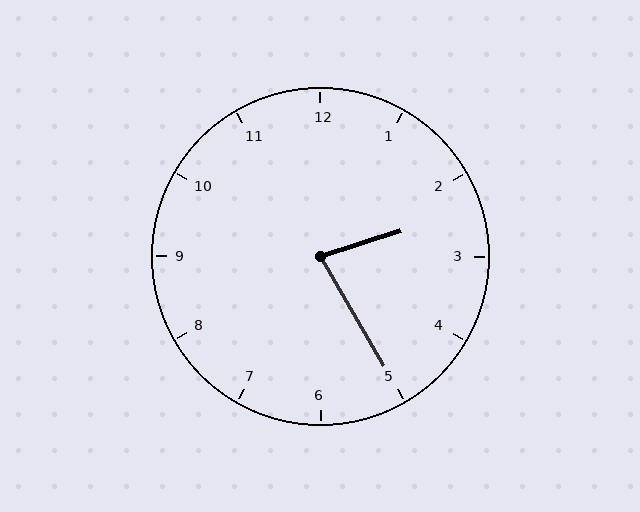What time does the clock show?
2:25.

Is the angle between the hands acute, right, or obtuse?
It is acute.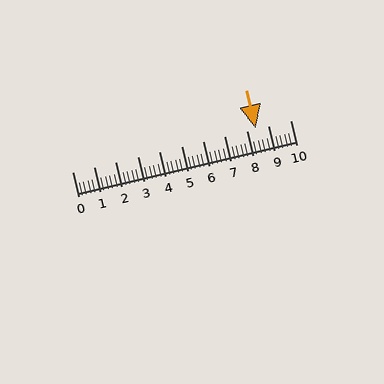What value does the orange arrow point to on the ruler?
The orange arrow points to approximately 8.4.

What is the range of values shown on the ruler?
The ruler shows values from 0 to 10.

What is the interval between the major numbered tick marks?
The major tick marks are spaced 1 units apart.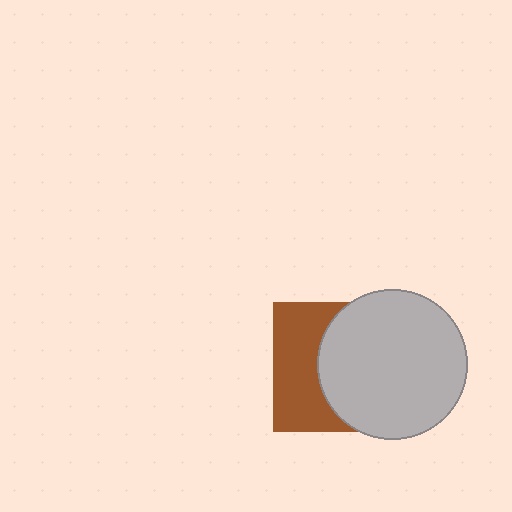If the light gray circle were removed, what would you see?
You would see the complete brown square.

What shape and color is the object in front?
The object in front is a light gray circle.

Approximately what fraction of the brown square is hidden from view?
Roughly 58% of the brown square is hidden behind the light gray circle.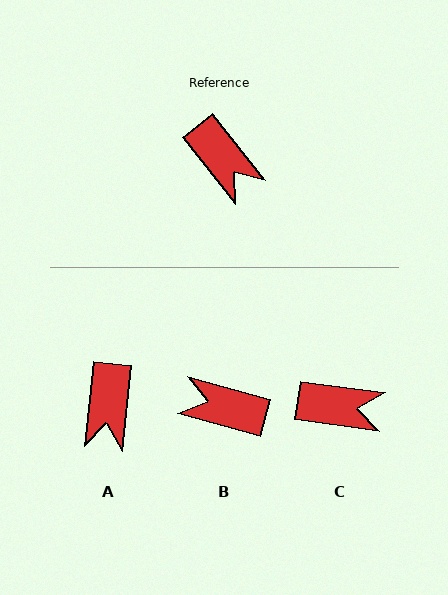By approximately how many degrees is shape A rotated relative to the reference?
Approximately 45 degrees clockwise.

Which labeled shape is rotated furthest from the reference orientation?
B, about 144 degrees away.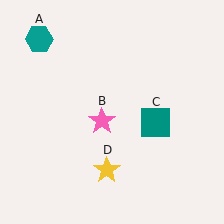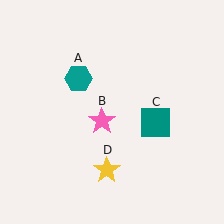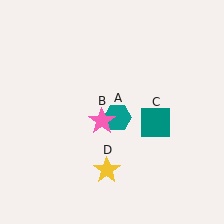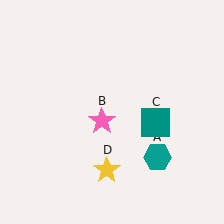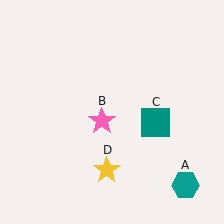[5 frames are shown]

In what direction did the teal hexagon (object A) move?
The teal hexagon (object A) moved down and to the right.